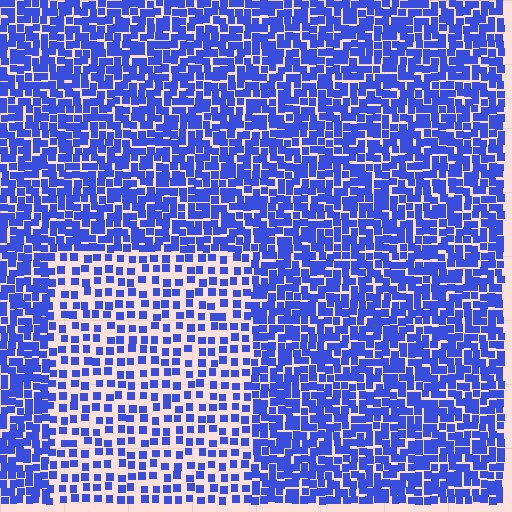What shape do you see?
I see a rectangle.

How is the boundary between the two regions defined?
The boundary is defined by a change in element density (approximately 2.0x ratio). All elements are the same color, size, and shape.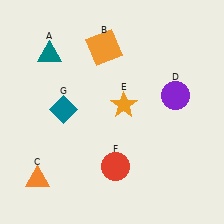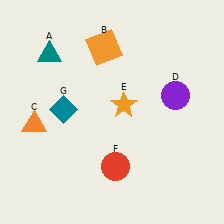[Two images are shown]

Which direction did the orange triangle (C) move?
The orange triangle (C) moved up.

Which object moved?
The orange triangle (C) moved up.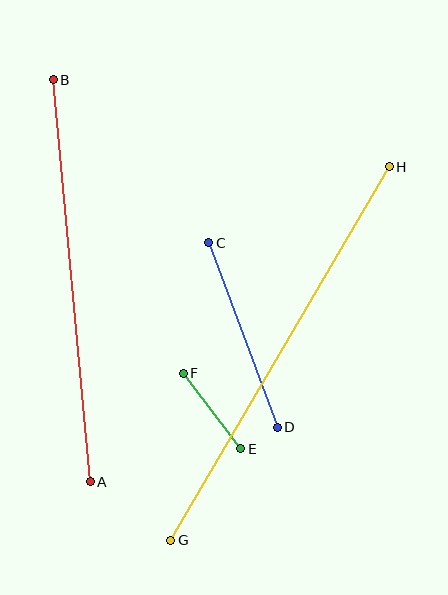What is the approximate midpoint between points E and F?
The midpoint is at approximately (212, 411) pixels.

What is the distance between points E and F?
The distance is approximately 95 pixels.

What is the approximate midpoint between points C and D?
The midpoint is at approximately (243, 335) pixels.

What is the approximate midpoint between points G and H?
The midpoint is at approximately (280, 354) pixels.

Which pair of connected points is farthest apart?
Points G and H are farthest apart.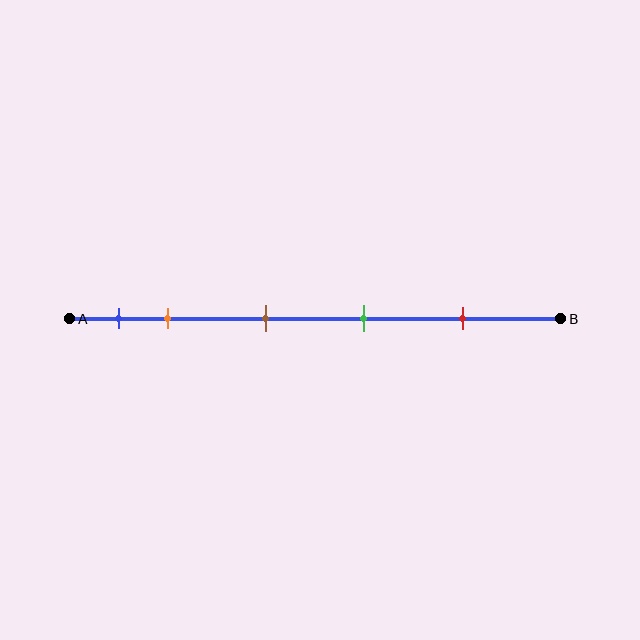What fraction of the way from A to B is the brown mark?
The brown mark is approximately 40% (0.4) of the way from A to B.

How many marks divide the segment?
There are 5 marks dividing the segment.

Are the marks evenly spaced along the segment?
No, the marks are not evenly spaced.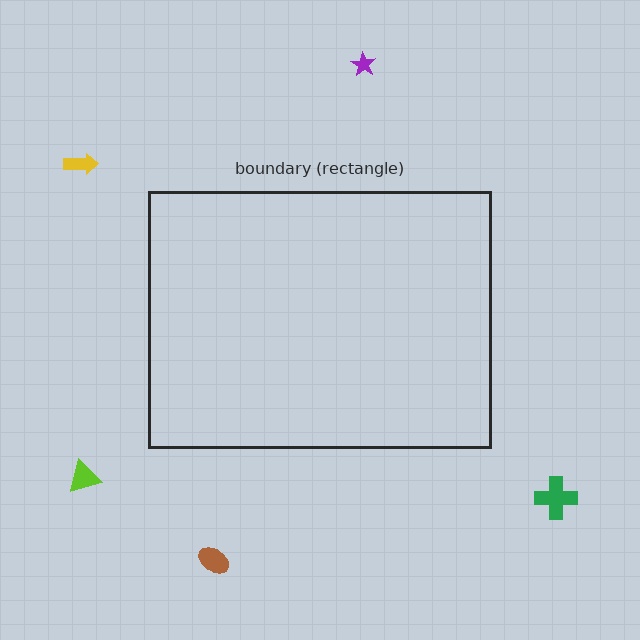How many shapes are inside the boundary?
0 inside, 5 outside.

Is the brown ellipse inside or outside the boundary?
Outside.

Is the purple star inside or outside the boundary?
Outside.